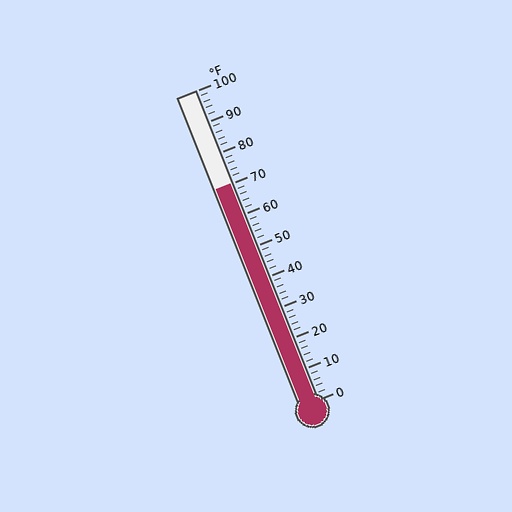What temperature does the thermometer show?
The thermometer shows approximately 70°F.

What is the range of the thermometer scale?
The thermometer scale ranges from 0°F to 100°F.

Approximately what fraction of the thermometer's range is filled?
The thermometer is filled to approximately 70% of its range.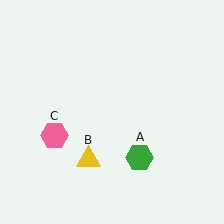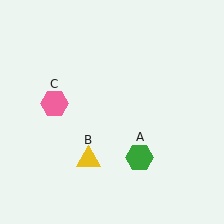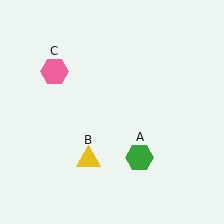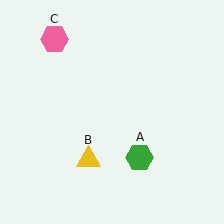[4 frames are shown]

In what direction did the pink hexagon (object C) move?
The pink hexagon (object C) moved up.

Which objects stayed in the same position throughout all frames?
Green hexagon (object A) and yellow triangle (object B) remained stationary.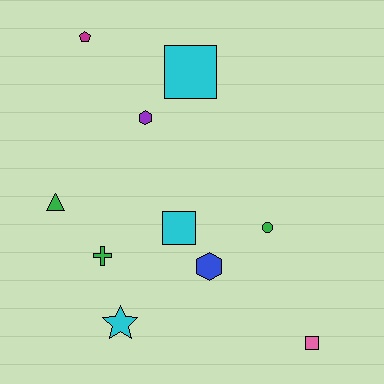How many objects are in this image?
There are 10 objects.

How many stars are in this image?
There is 1 star.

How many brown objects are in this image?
There are no brown objects.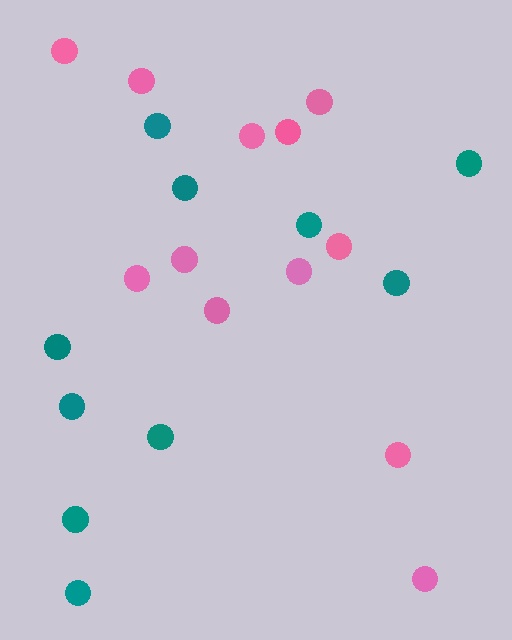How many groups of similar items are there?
There are 2 groups: one group of teal circles (10) and one group of pink circles (12).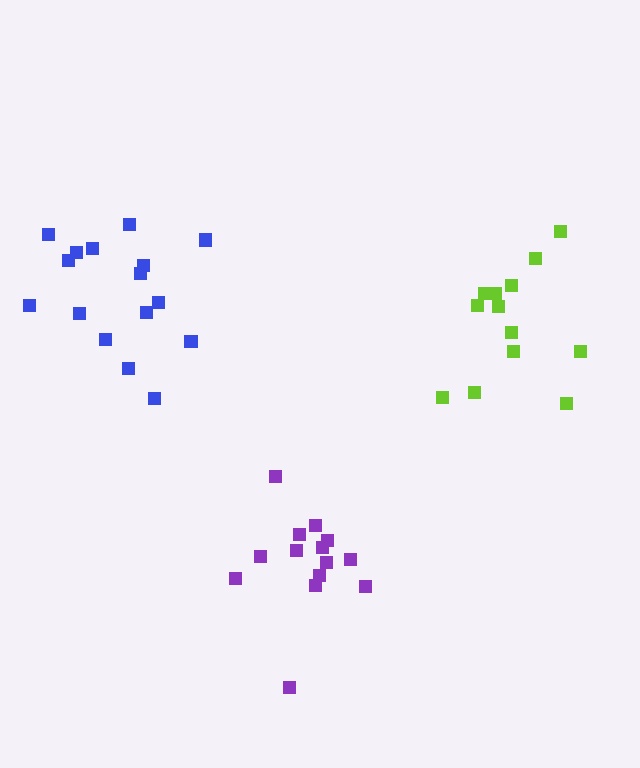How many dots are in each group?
Group 1: 16 dots, Group 2: 14 dots, Group 3: 13 dots (43 total).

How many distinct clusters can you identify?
There are 3 distinct clusters.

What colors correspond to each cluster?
The clusters are colored: blue, purple, lime.